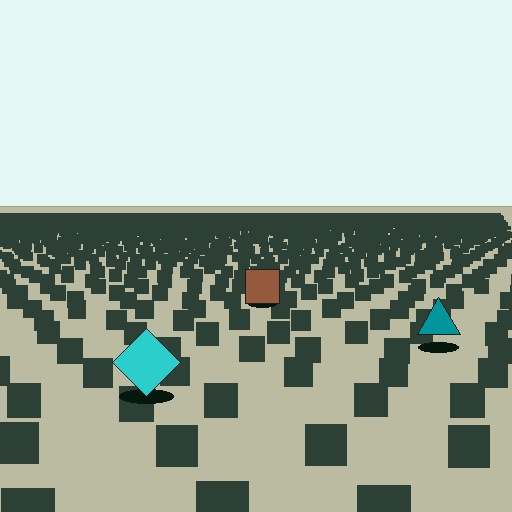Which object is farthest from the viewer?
The brown square is farthest from the viewer. It appears smaller and the ground texture around it is denser.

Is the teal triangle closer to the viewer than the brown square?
Yes. The teal triangle is closer — you can tell from the texture gradient: the ground texture is coarser near it.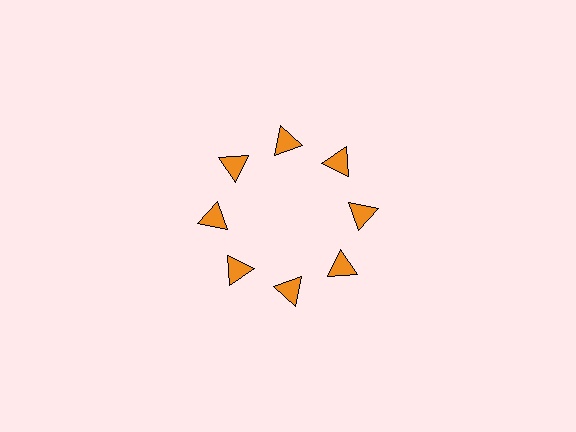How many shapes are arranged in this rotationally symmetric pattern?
There are 8 shapes, arranged in 8 groups of 1.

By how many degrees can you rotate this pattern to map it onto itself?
The pattern maps onto itself every 45 degrees of rotation.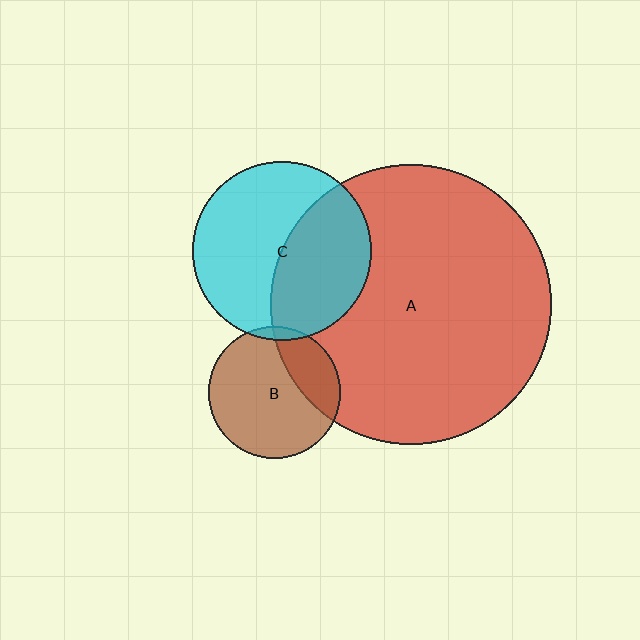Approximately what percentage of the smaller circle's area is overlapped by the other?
Approximately 5%.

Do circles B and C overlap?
Yes.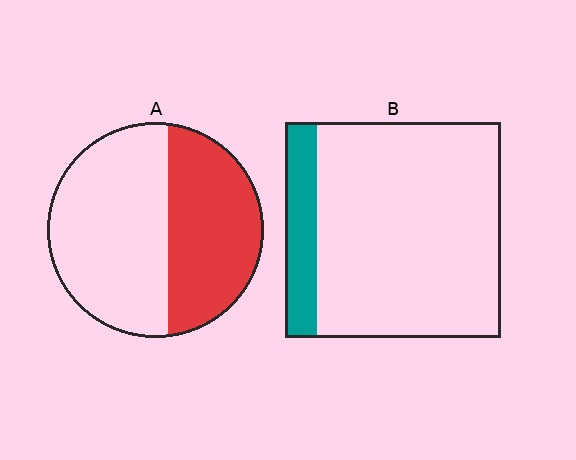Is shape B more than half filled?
No.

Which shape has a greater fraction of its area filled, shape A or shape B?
Shape A.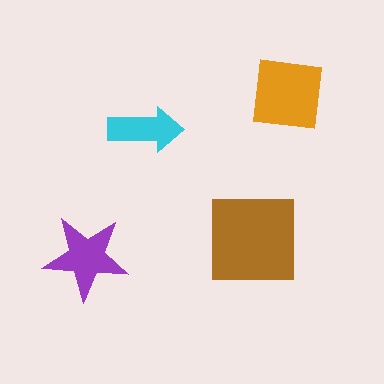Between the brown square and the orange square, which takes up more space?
The brown square.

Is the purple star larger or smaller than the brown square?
Smaller.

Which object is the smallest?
The cyan arrow.